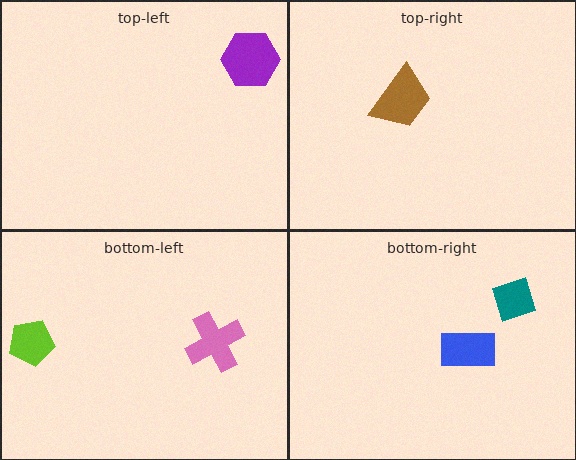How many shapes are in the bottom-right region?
2.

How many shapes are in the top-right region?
1.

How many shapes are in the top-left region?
1.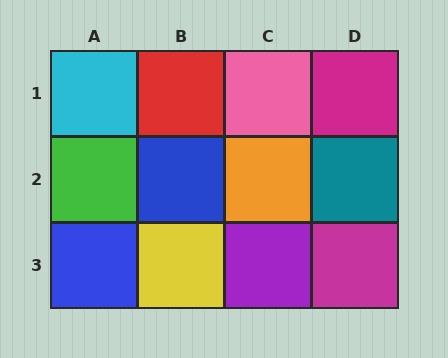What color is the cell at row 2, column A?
Green.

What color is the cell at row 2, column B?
Blue.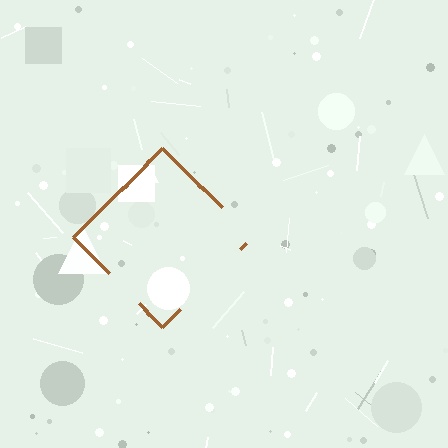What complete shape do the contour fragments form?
The contour fragments form a diamond.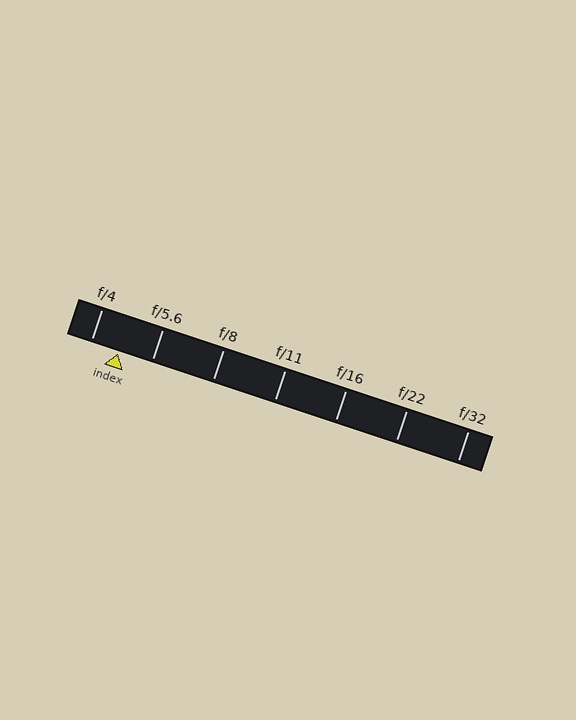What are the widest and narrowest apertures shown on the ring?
The widest aperture shown is f/4 and the narrowest is f/32.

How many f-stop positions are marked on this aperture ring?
There are 7 f-stop positions marked.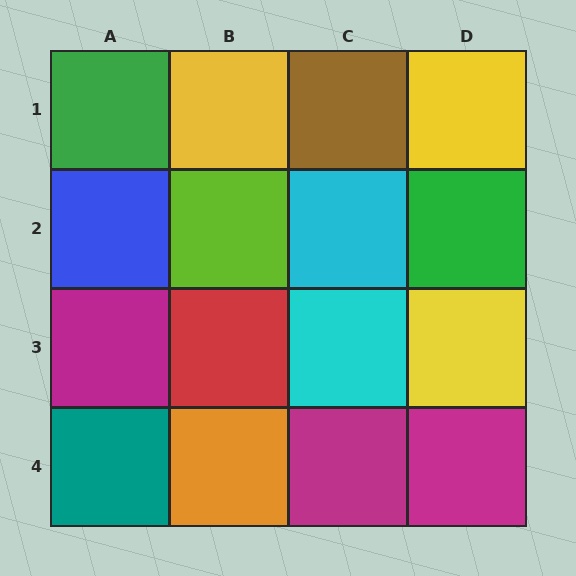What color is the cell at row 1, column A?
Green.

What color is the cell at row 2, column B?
Lime.